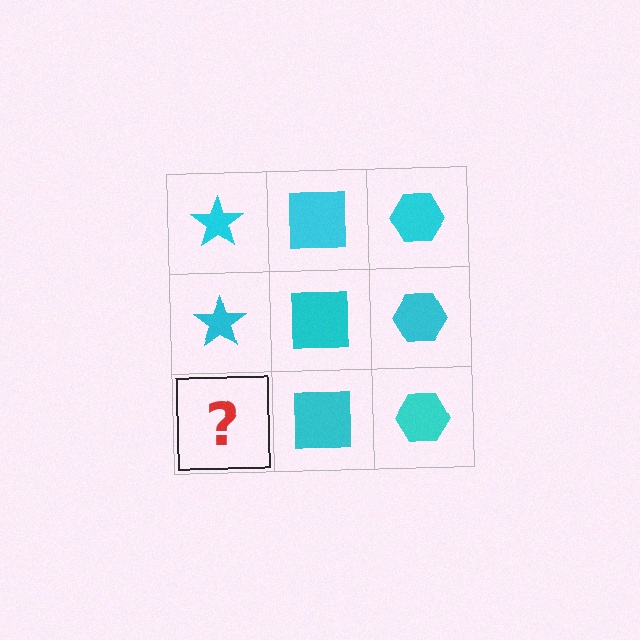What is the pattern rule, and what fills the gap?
The rule is that each column has a consistent shape. The gap should be filled with a cyan star.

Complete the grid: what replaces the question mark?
The question mark should be replaced with a cyan star.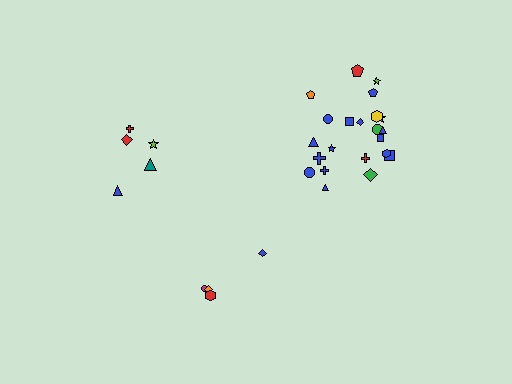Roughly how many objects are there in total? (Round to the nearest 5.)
Roughly 30 objects in total.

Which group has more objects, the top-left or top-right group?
The top-right group.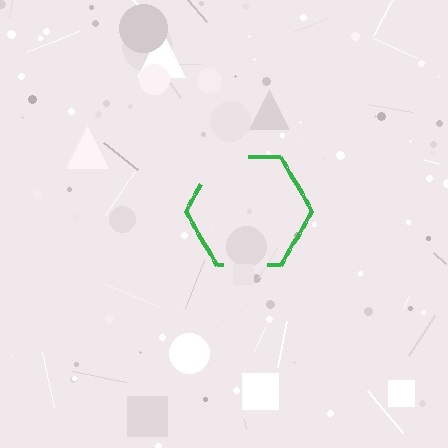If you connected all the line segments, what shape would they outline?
They would outline a hexagon.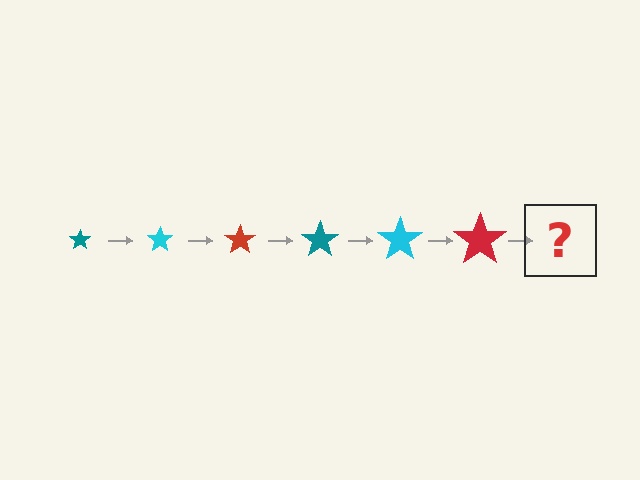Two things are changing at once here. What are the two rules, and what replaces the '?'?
The two rules are that the star grows larger each step and the color cycles through teal, cyan, and red. The '?' should be a teal star, larger than the previous one.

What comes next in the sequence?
The next element should be a teal star, larger than the previous one.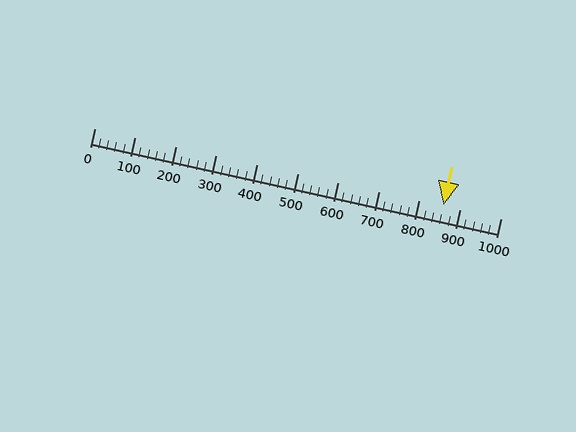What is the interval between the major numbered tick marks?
The major tick marks are spaced 100 units apart.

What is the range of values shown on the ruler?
The ruler shows values from 0 to 1000.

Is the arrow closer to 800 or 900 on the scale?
The arrow is closer to 900.